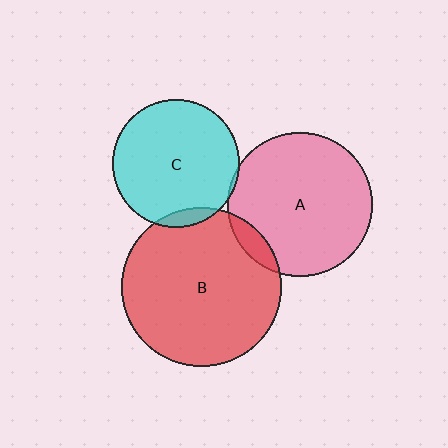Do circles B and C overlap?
Yes.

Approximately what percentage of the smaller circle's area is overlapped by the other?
Approximately 5%.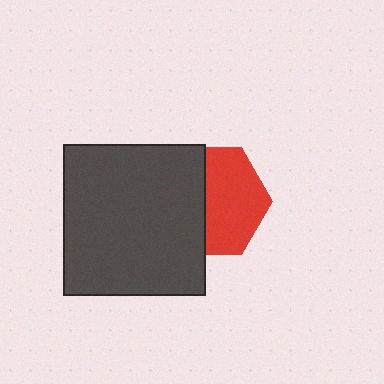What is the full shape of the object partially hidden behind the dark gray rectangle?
The partially hidden object is a red hexagon.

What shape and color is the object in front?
The object in front is a dark gray rectangle.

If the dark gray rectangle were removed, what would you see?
You would see the complete red hexagon.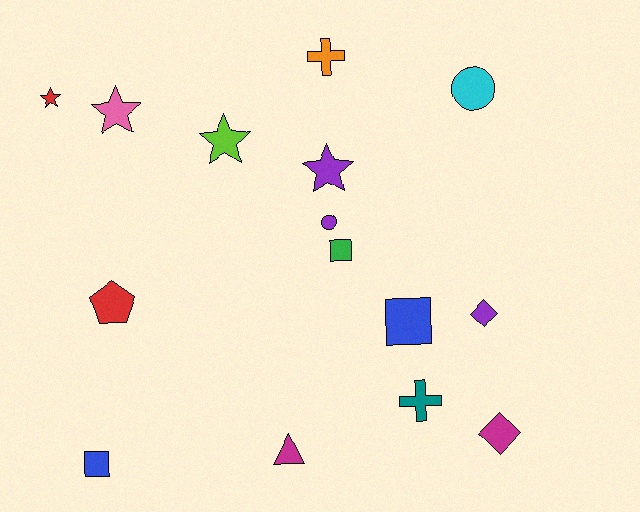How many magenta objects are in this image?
There are 2 magenta objects.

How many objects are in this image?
There are 15 objects.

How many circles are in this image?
There are 2 circles.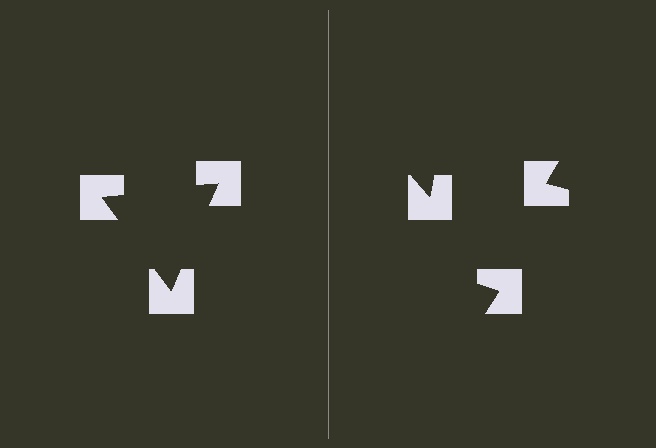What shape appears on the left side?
An illusory triangle.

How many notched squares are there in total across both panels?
6 — 3 on each side.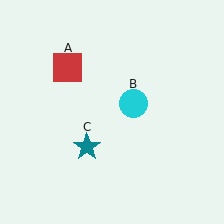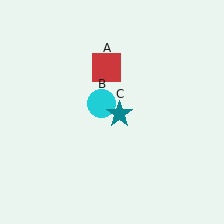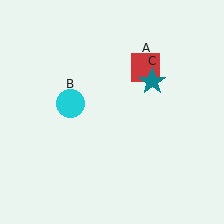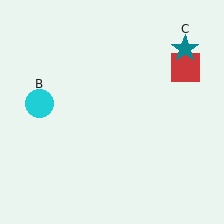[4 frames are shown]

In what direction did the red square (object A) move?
The red square (object A) moved right.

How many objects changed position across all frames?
3 objects changed position: red square (object A), cyan circle (object B), teal star (object C).